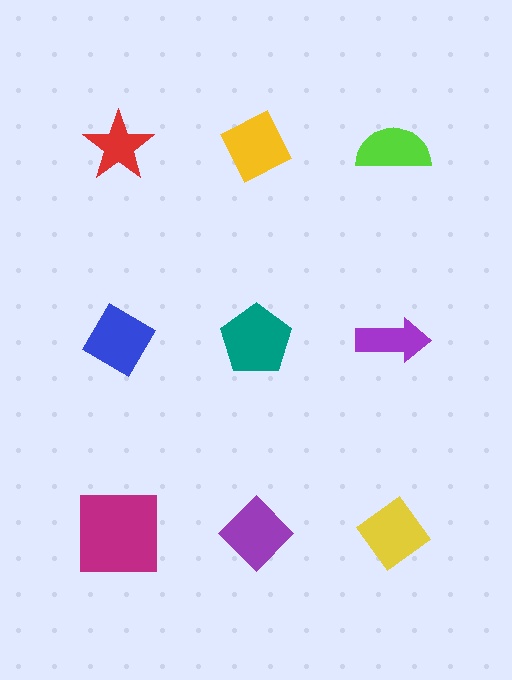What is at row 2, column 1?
A blue diamond.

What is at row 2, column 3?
A purple arrow.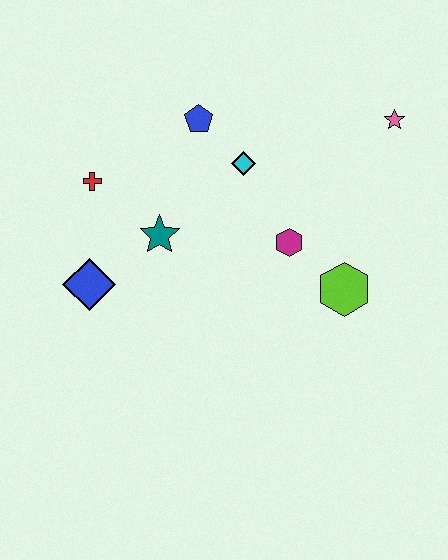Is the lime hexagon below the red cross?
Yes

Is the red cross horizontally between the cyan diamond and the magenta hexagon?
No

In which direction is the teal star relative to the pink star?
The teal star is to the left of the pink star.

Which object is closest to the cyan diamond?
The blue pentagon is closest to the cyan diamond.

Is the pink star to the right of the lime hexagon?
Yes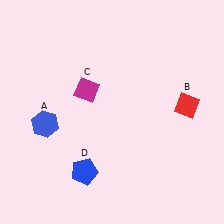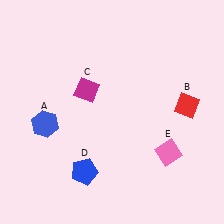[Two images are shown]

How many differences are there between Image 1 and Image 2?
There is 1 difference between the two images.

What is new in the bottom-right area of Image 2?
A pink diamond (E) was added in the bottom-right area of Image 2.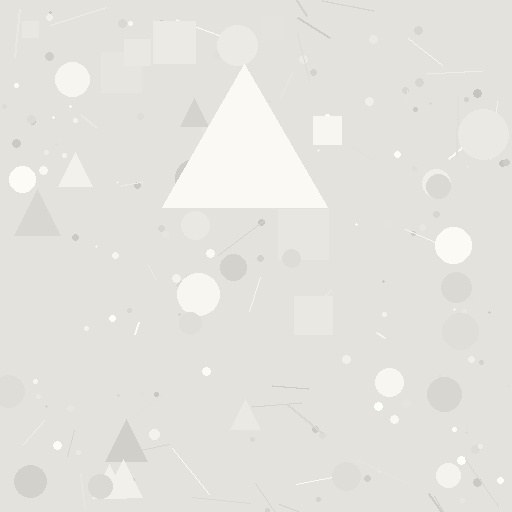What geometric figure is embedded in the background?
A triangle is embedded in the background.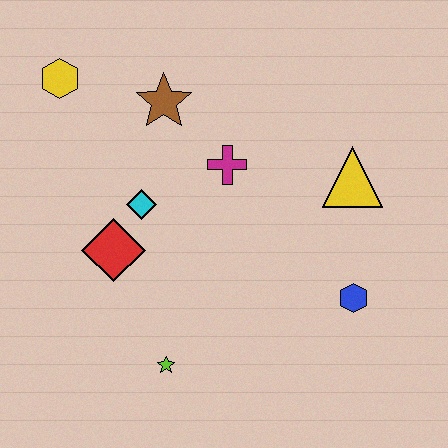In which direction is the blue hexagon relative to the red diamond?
The blue hexagon is to the right of the red diamond.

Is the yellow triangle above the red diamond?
Yes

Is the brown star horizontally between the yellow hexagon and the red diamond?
No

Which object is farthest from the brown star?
The blue hexagon is farthest from the brown star.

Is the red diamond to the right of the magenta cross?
No